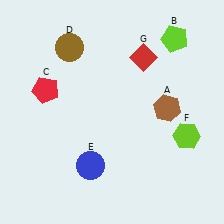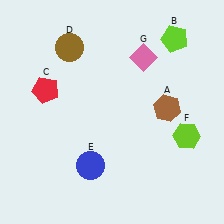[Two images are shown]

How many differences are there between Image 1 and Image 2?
There is 1 difference between the two images.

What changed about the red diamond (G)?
In Image 1, G is red. In Image 2, it changed to pink.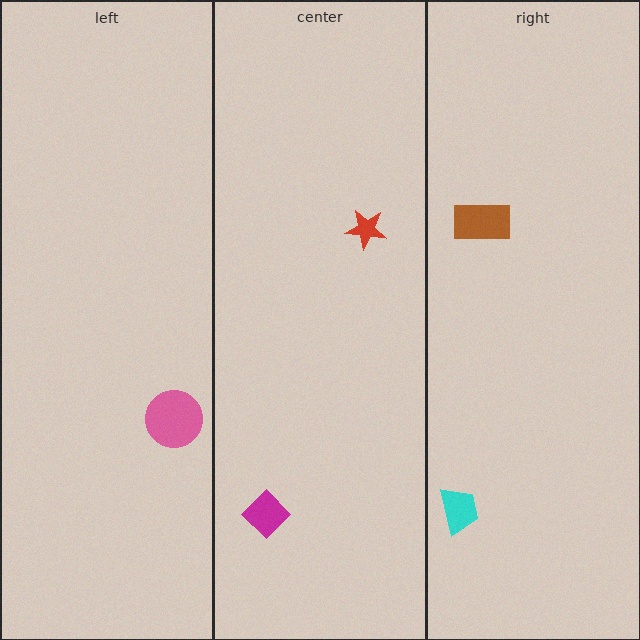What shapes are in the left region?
The pink circle.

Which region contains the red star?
The center region.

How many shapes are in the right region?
2.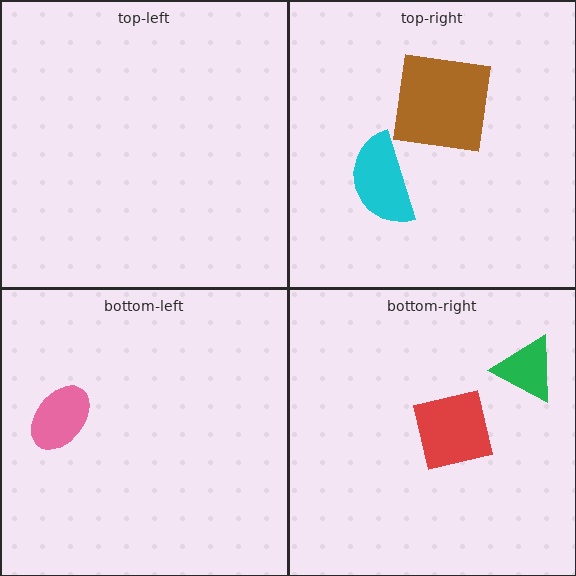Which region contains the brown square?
The top-right region.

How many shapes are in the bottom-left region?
1.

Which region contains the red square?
The bottom-right region.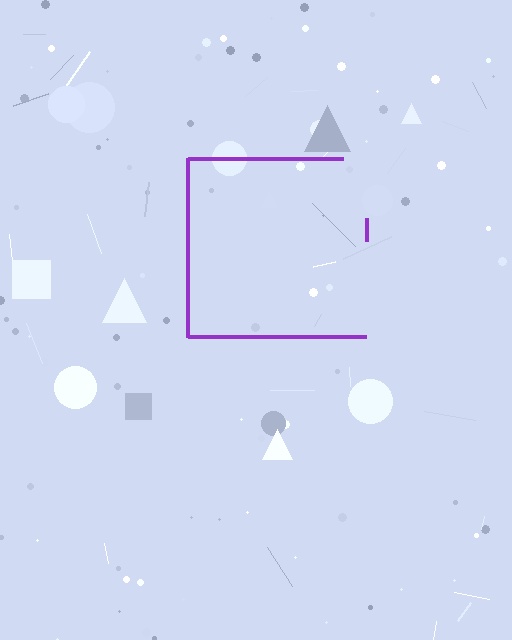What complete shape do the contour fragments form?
The contour fragments form a square.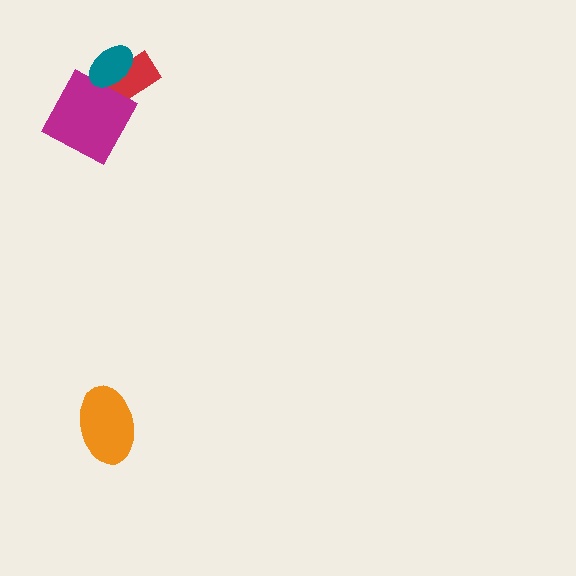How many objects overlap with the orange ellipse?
0 objects overlap with the orange ellipse.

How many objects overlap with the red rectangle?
2 objects overlap with the red rectangle.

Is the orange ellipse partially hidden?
No, no other shape covers it.